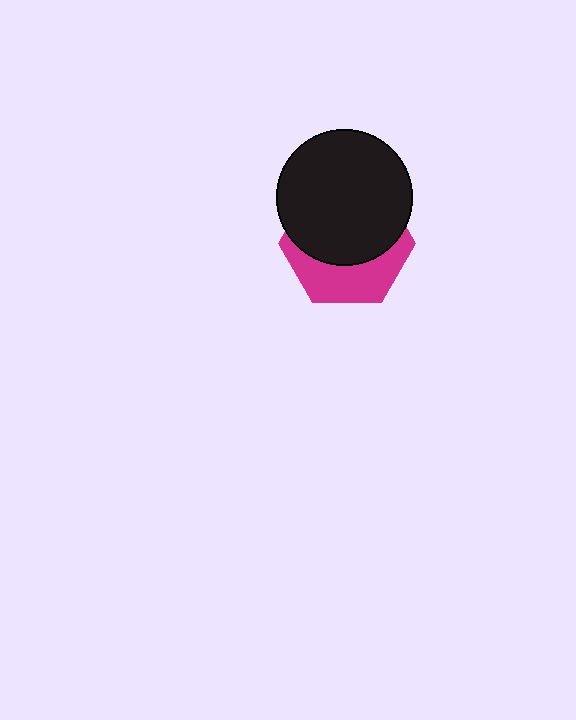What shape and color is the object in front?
The object in front is a black circle.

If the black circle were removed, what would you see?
You would see the complete magenta hexagon.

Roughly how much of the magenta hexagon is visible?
A small part of it is visible (roughly 39%).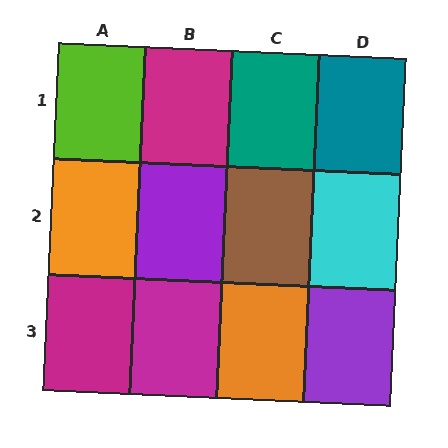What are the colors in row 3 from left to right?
Magenta, magenta, orange, purple.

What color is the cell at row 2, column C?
Brown.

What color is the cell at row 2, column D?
Cyan.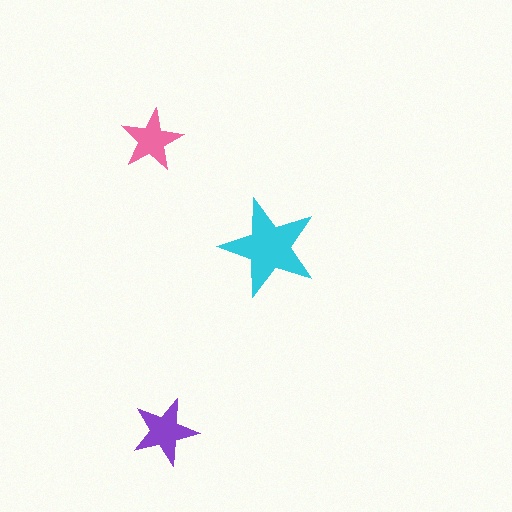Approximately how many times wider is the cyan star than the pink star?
About 1.5 times wider.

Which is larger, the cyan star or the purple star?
The cyan one.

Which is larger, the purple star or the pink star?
The purple one.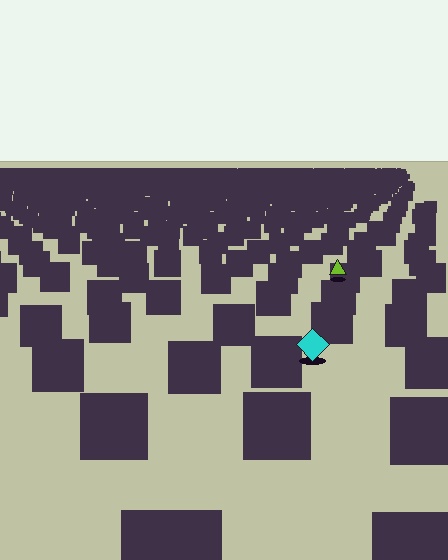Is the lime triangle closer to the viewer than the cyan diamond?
No. The cyan diamond is closer — you can tell from the texture gradient: the ground texture is coarser near it.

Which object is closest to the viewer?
The cyan diamond is closest. The texture marks near it are larger and more spread out.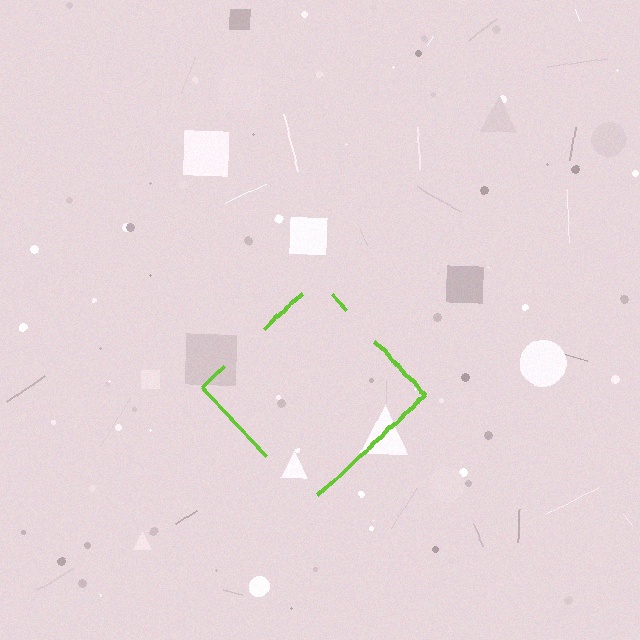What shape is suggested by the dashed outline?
The dashed outline suggests a diamond.